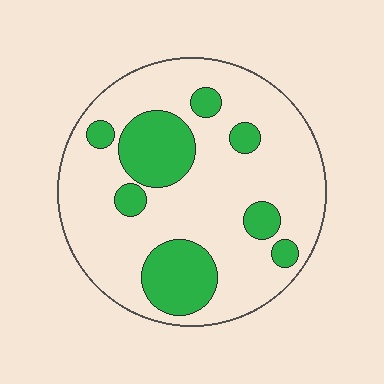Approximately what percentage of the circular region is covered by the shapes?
Approximately 25%.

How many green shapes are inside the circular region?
8.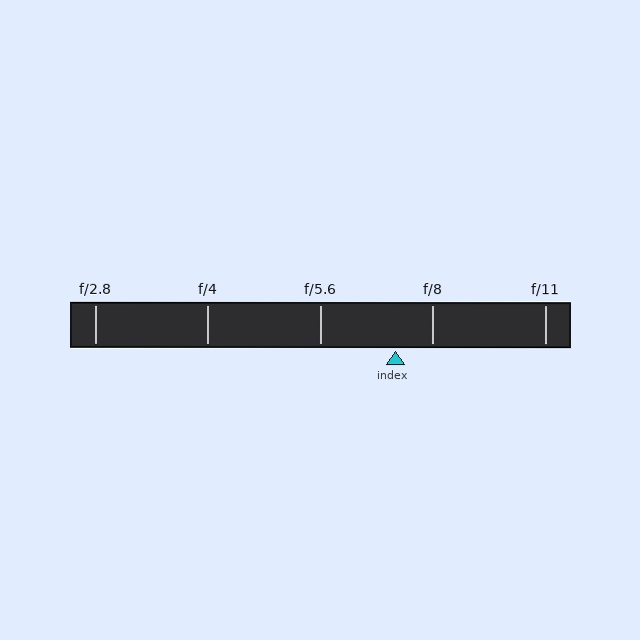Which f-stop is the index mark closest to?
The index mark is closest to f/8.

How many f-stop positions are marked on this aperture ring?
There are 5 f-stop positions marked.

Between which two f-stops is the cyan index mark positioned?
The index mark is between f/5.6 and f/8.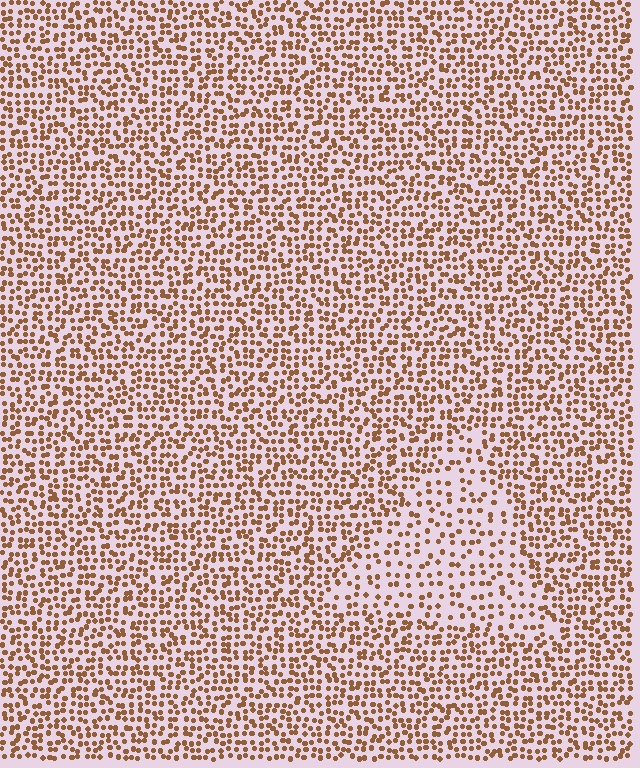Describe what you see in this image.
The image contains small brown elements arranged at two different densities. A triangle-shaped region is visible where the elements are less densely packed than the surrounding area.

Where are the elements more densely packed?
The elements are more densely packed outside the triangle boundary.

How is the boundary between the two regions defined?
The boundary is defined by a change in element density (approximately 1.9x ratio). All elements are the same color, size, and shape.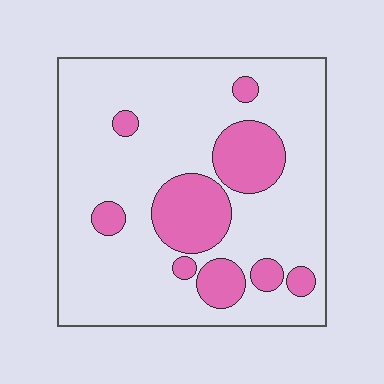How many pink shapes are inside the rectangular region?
9.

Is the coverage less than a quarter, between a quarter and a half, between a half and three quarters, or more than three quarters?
Less than a quarter.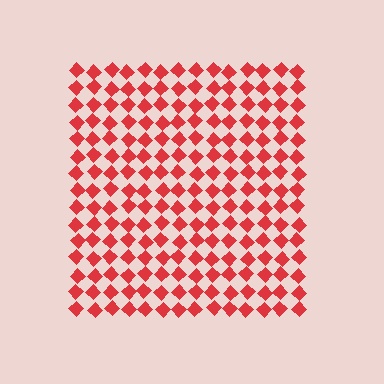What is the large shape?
The large shape is a square.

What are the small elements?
The small elements are diamonds.